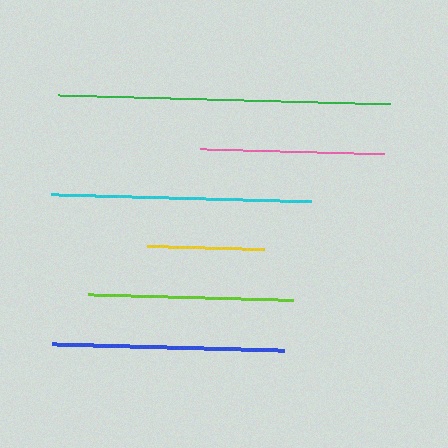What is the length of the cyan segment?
The cyan segment is approximately 260 pixels long.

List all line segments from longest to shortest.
From longest to shortest: green, cyan, blue, lime, pink, yellow.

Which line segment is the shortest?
The yellow line is the shortest at approximately 116 pixels.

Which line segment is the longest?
The green line is the longest at approximately 332 pixels.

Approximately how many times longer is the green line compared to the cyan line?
The green line is approximately 1.3 times the length of the cyan line.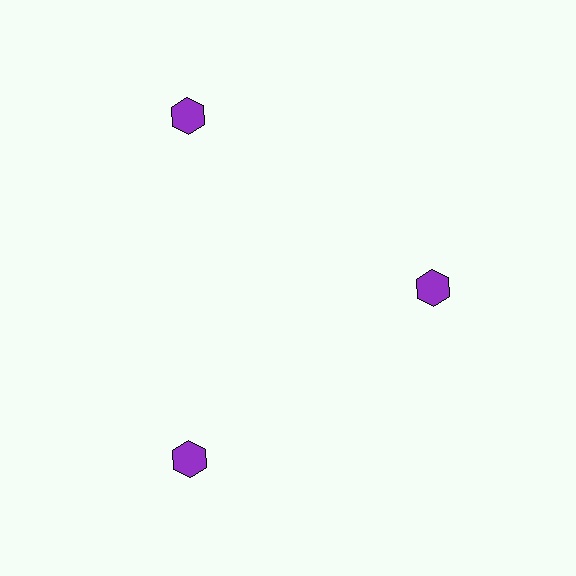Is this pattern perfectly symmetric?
No. The 3 purple hexagons are arranged in a ring, but one element near the 3 o'clock position is pulled inward toward the center, breaking the 3-fold rotational symmetry.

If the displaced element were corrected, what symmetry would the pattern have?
It would have 3-fold rotational symmetry — the pattern would map onto itself every 120 degrees.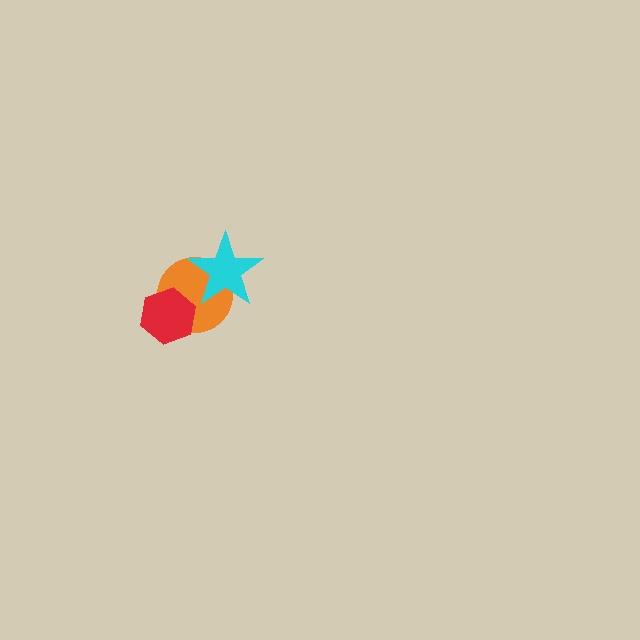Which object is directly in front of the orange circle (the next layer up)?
The cyan star is directly in front of the orange circle.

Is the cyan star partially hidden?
No, no other shape covers it.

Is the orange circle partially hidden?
Yes, it is partially covered by another shape.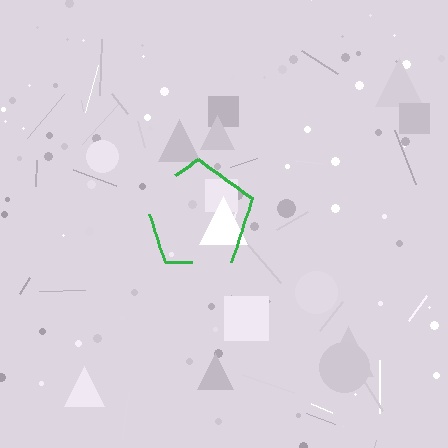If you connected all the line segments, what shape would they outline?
They would outline a pentagon.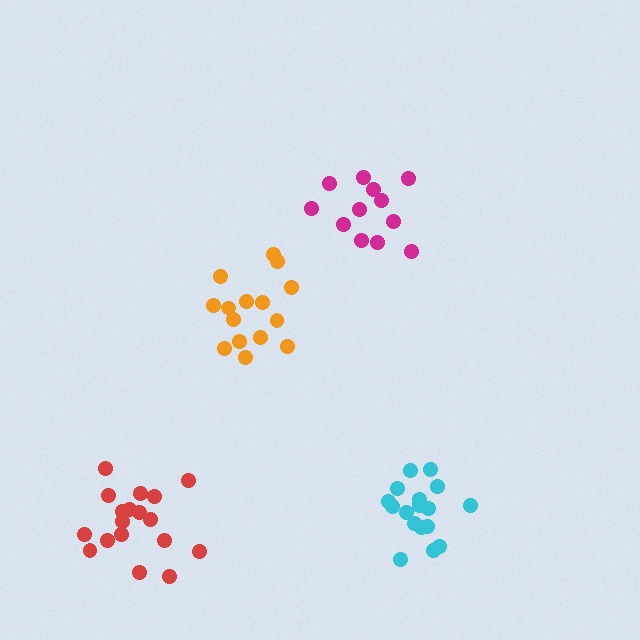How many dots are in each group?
Group 1: 12 dots, Group 2: 18 dots, Group 3: 18 dots, Group 4: 15 dots (63 total).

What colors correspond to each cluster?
The clusters are colored: magenta, cyan, red, orange.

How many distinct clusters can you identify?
There are 4 distinct clusters.